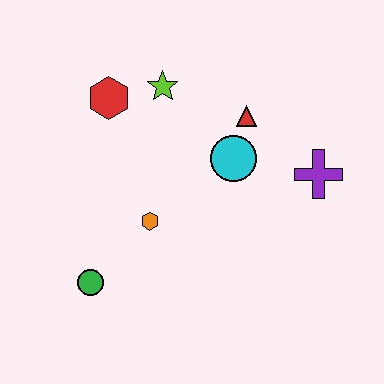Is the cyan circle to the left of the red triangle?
Yes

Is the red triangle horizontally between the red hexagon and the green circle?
No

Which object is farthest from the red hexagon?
The purple cross is farthest from the red hexagon.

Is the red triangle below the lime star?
Yes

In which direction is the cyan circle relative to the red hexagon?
The cyan circle is to the right of the red hexagon.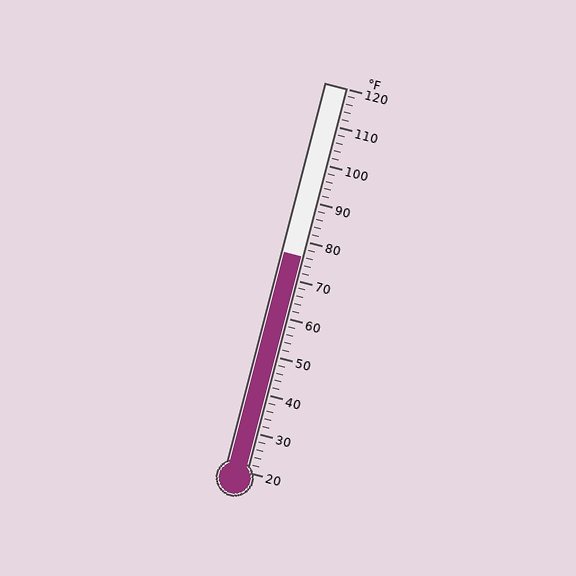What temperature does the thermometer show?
The thermometer shows approximately 76°F.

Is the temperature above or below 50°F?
The temperature is above 50°F.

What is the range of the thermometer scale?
The thermometer scale ranges from 20°F to 120°F.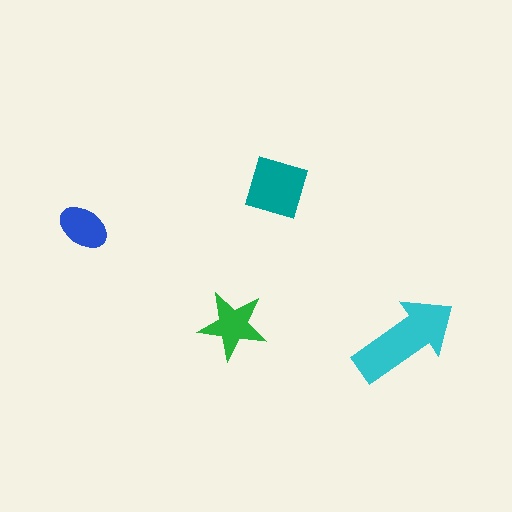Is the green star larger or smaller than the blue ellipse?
Larger.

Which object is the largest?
The cyan arrow.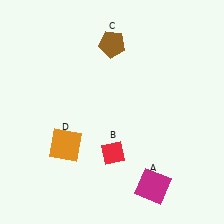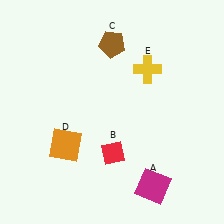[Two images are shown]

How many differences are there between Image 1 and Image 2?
There is 1 difference between the two images.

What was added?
A yellow cross (E) was added in Image 2.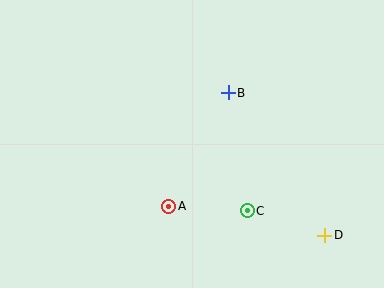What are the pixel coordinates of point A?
Point A is at (169, 206).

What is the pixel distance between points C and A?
The distance between C and A is 79 pixels.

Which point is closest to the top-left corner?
Point B is closest to the top-left corner.